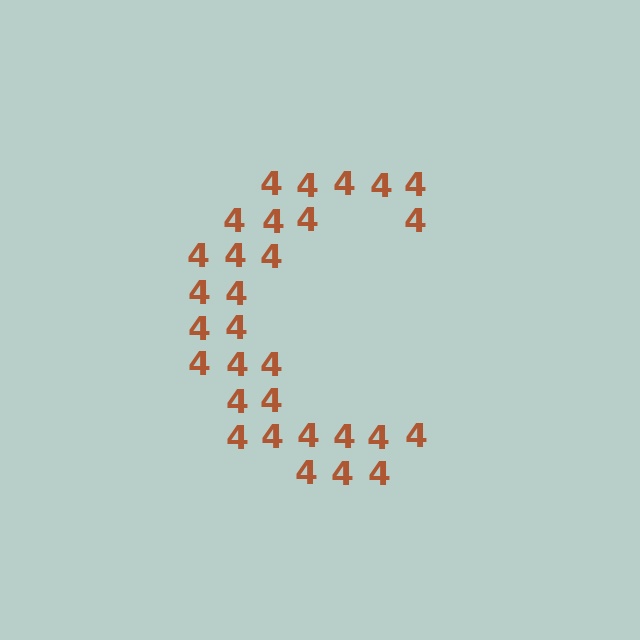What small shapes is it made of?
It is made of small digit 4's.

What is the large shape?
The large shape is the letter C.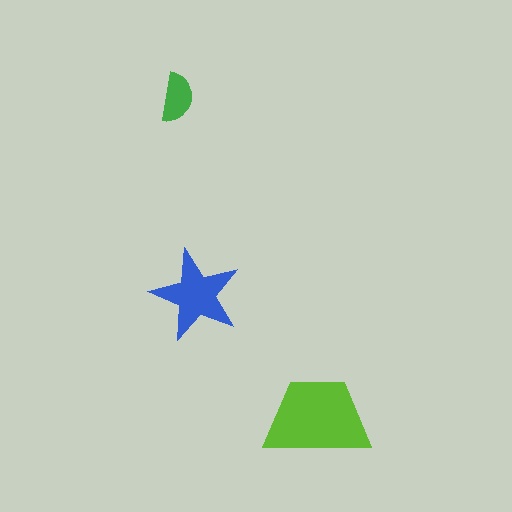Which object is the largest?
The lime trapezoid.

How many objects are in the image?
There are 3 objects in the image.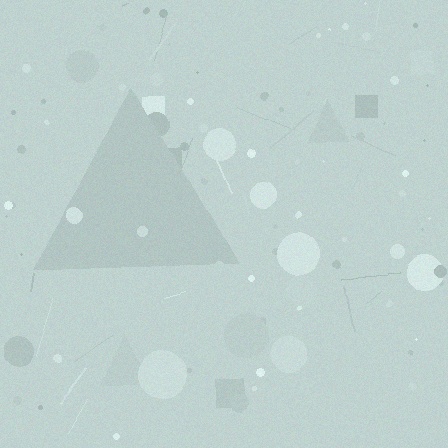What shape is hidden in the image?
A triangle is hidden in the image.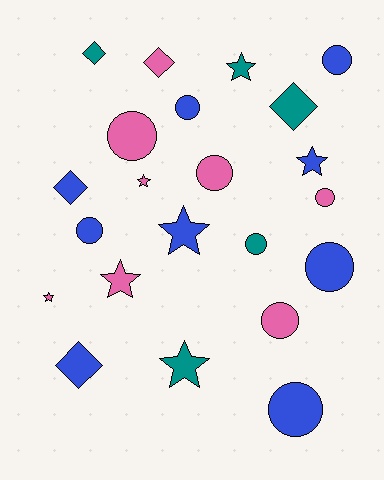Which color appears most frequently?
Blue, with 9 objects.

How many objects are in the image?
There are 22 objects.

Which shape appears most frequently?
Circle, with 10 objects.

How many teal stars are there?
There are 2 teal stars.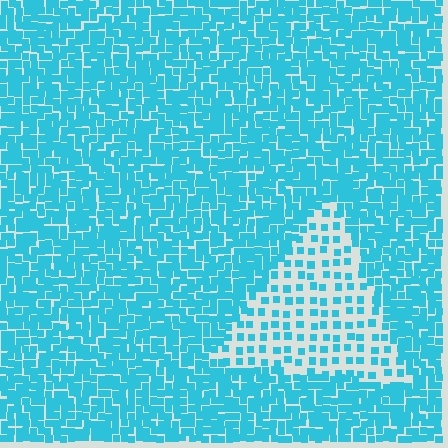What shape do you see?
I see a triangle.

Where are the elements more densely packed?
The elements are more densely packed outside the triangle boundary.